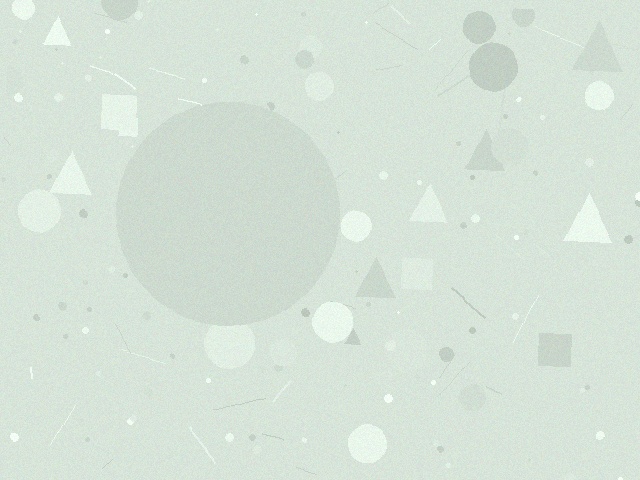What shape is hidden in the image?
A circle is hidden in the image.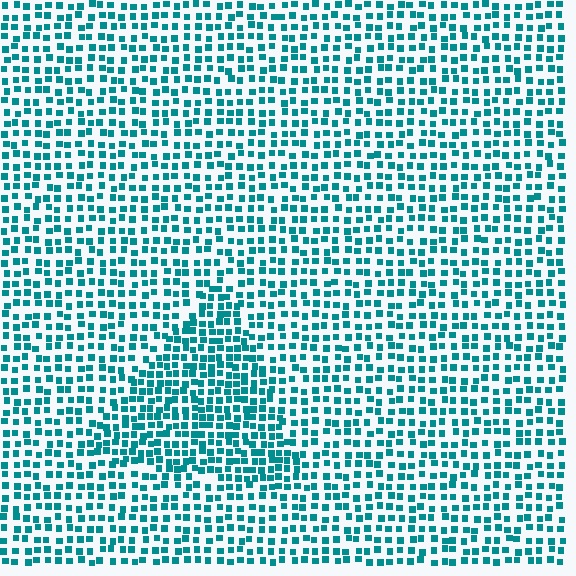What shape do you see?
I see a triangle.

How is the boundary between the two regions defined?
The boundary is defined by a change in element density (approximately 1.5x ratio). All elements are the same color, size, and shape.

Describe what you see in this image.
The image contains small teal elements arranged at two different densities. A triangle-shaped region is visible where the elements are more densely packed than the surrounding area.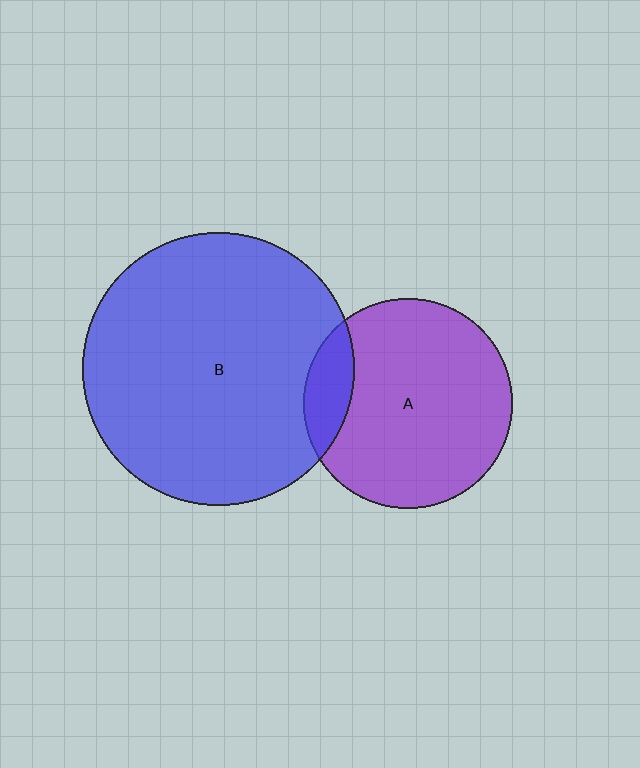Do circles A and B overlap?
Yes.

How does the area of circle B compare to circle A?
Approximately 1.7 times.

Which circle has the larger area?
Circle B (blue).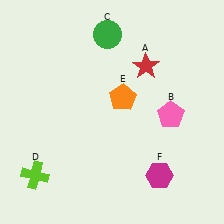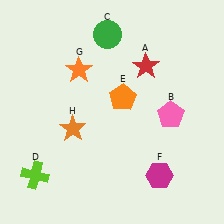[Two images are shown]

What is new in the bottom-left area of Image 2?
An orange star (H) was added in the bottom-left area of Image 2.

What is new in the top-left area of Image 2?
An orange star (G) was added in the top-left area of Image 2.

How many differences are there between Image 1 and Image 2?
There are 2 differences between the two images.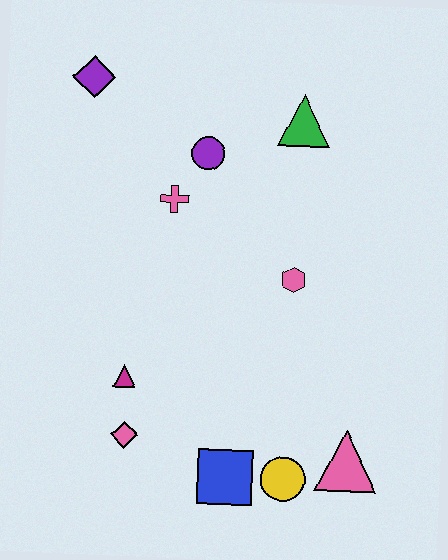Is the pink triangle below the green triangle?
Yes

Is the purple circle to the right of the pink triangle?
No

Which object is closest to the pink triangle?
The yellow circle is closest to the pink triangle.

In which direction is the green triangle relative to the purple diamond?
The green triangle is to the right of the purple diamond.